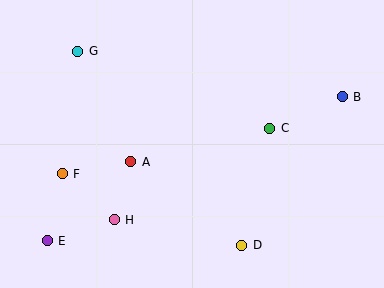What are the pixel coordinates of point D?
Point D is at (242, 245).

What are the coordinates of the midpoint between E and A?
The midpoint between E and A is at (89, 201).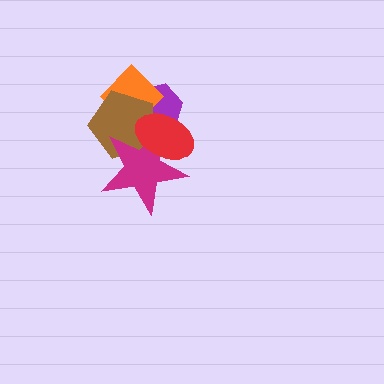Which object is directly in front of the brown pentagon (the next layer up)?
The magenta star is directly in front of the brown pentagon.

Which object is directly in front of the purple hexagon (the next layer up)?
The orange diamond is directly in front of the purple hexagon.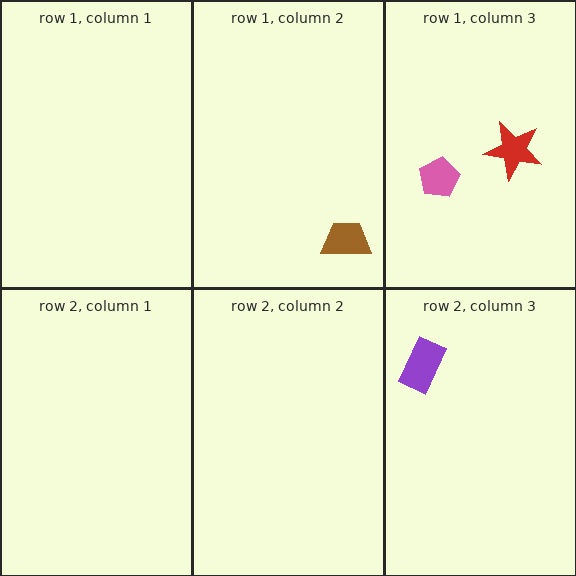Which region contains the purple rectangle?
The row 2, column 3 region.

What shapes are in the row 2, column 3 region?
The purple rectangle.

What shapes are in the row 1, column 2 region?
The brown trapezoid.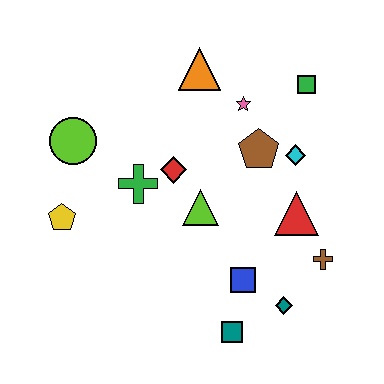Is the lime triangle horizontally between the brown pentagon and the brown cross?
No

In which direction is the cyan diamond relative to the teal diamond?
The cyan diamond is above the teal diamond.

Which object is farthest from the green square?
The yellow pentagon is farthest from the green square.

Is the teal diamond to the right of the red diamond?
Yes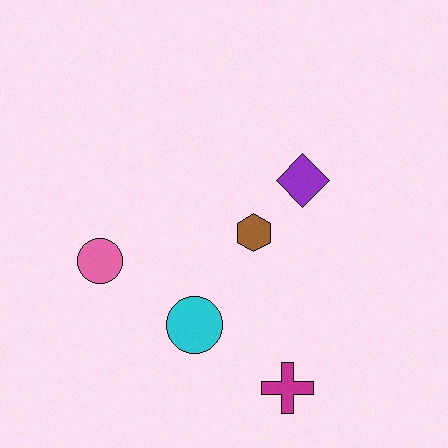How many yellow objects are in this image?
There are no yellow objects.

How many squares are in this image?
There are no squares.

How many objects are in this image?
There are 5 objects.